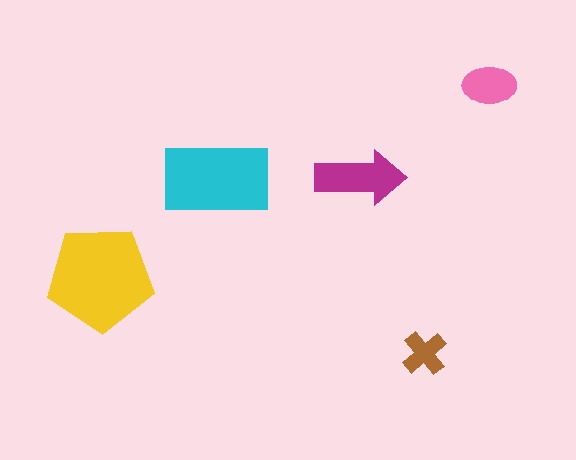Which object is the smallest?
The brown cross.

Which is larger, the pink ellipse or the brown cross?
The pink ellipse.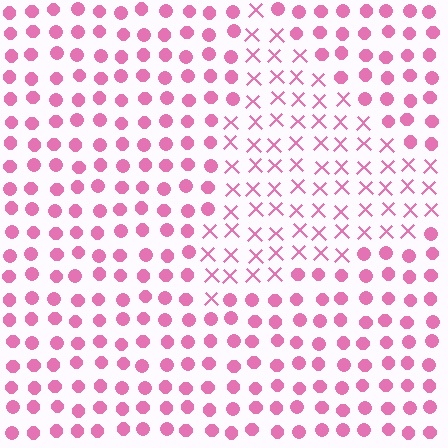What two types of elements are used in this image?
The image uses X marks inside the triangle region and circles outside it.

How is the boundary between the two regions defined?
The boundary is defined by a change in element shape: X marks inside vs. circles outside. All elements share the same color and spacing.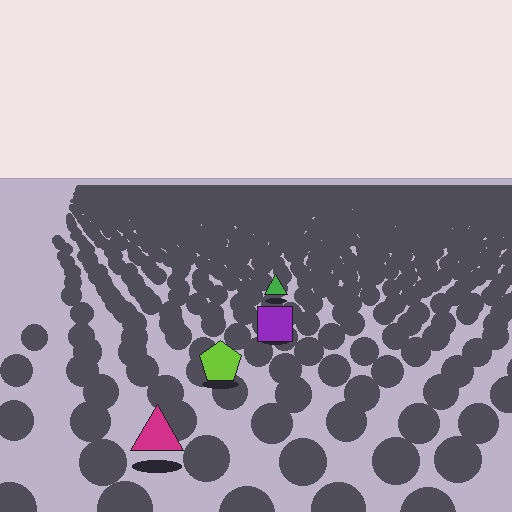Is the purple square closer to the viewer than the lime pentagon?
No. The lime pentagon is closer — you can tell from the texture gradient: the ground texture is coarser near it.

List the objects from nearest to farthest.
From nearest to farthest: the magenta triangle, the lime pentagon, the purple square, the green triangle.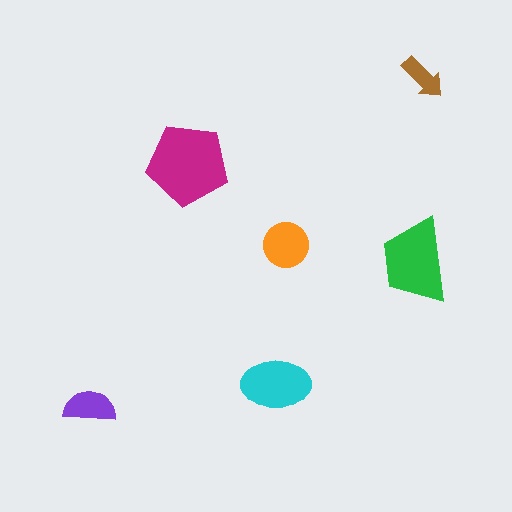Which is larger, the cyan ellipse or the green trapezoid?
The green trapezoid.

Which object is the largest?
The magenta pentagon.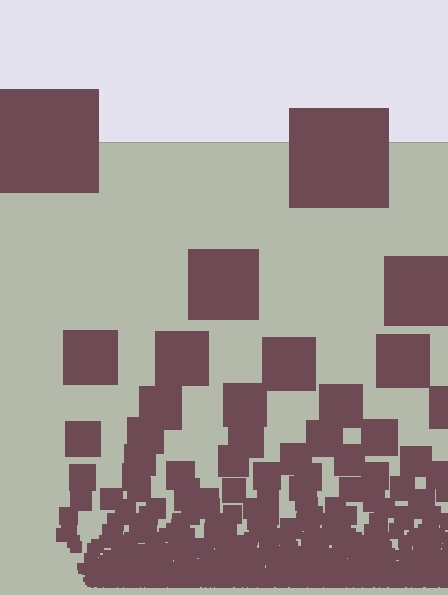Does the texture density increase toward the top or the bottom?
Density increases toward the bottom.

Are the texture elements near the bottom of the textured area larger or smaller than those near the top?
Smaller. The gradient is inverted — elements near the bottom are smaller and denser.